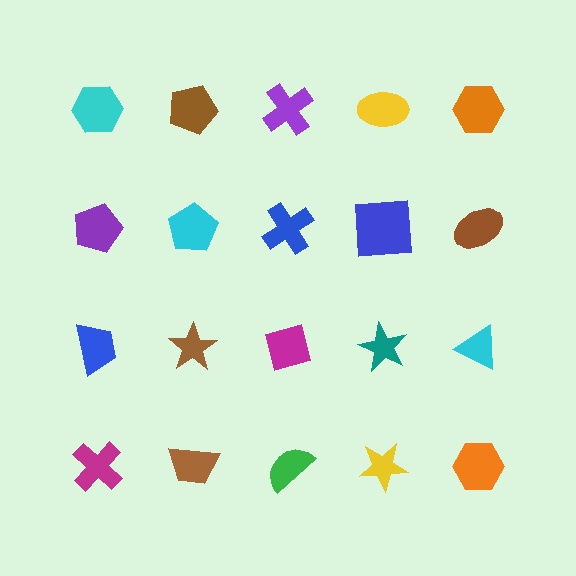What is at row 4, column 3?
A green semicircle.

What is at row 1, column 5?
An orange hexagon.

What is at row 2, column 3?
A blue cross.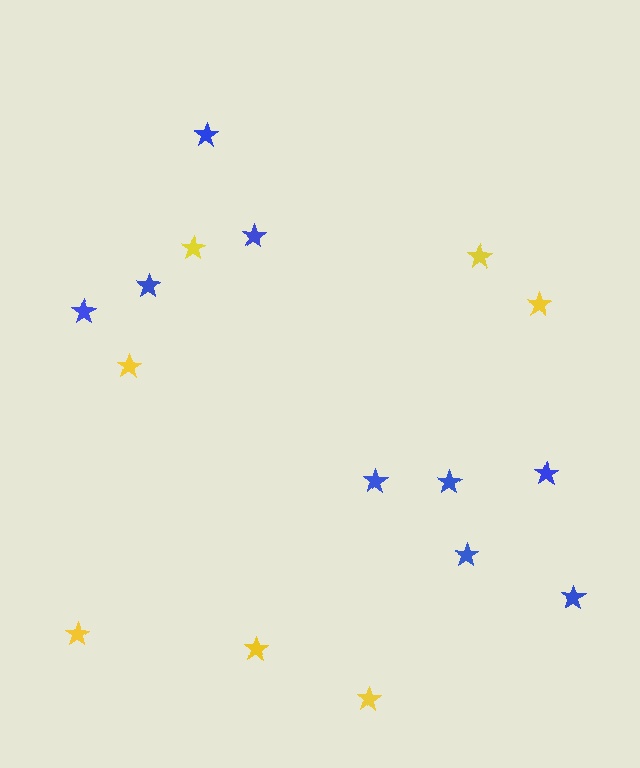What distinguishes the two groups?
There are 2 groups: one group of blue stars (9) and one group of yellow stars (7).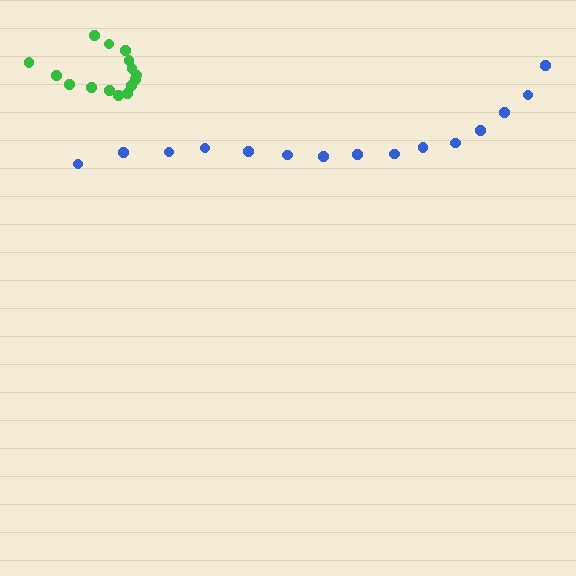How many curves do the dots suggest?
There are 2 distinct paths.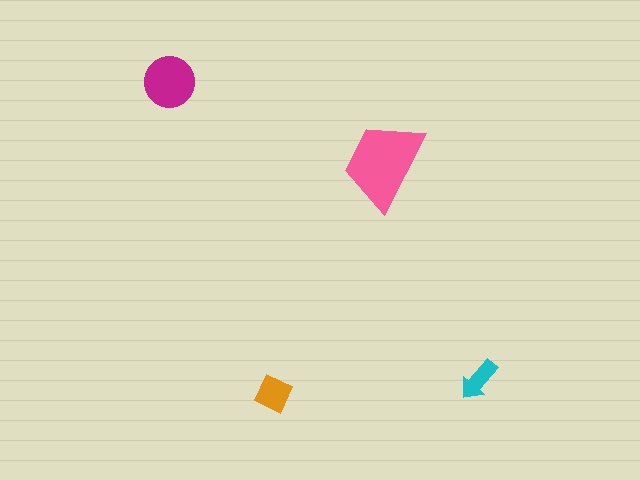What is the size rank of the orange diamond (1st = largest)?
3rd.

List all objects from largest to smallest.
The pink trapezoid, the magenta circle, the orange diamond, the cyan arrow.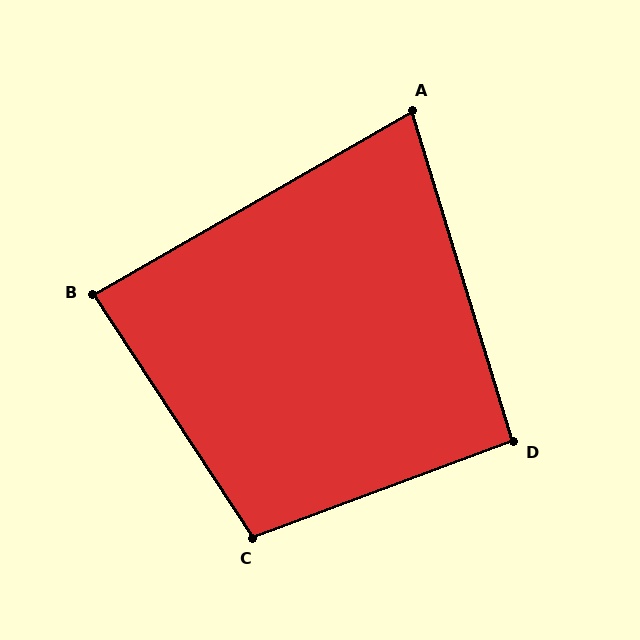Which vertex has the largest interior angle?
C, at approximately 103 degrees.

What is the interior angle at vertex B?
Approximately 87 degrees (approximately right).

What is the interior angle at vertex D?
Approximately 93 degrees (approximately right).